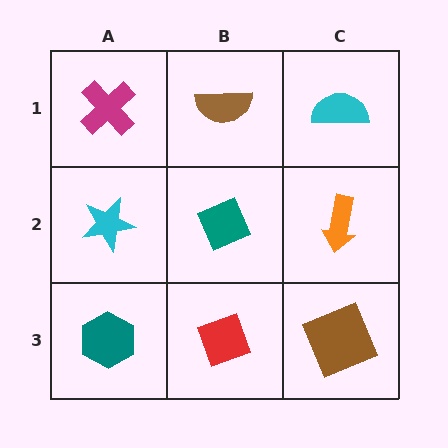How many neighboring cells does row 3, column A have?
2.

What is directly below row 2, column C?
A brown square.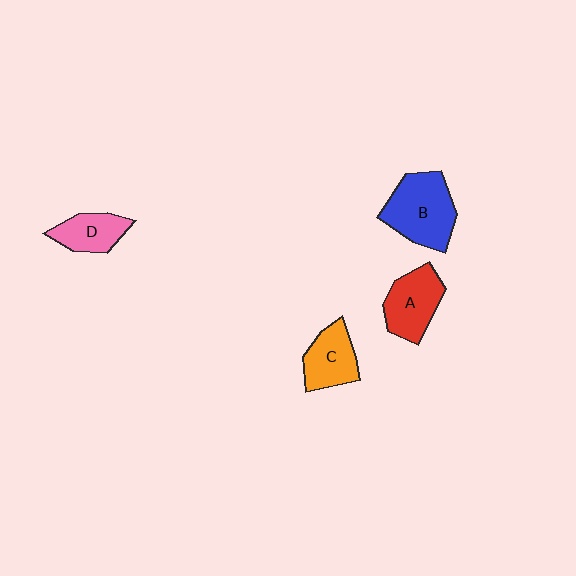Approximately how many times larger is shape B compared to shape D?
Approximately 1.7 times.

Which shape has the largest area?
Shape B (blue).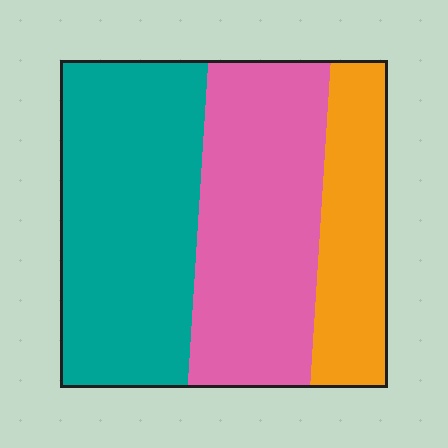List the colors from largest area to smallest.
From largest to smallest: teal, pink, orange.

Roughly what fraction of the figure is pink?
Pink covers about 35% of the figure.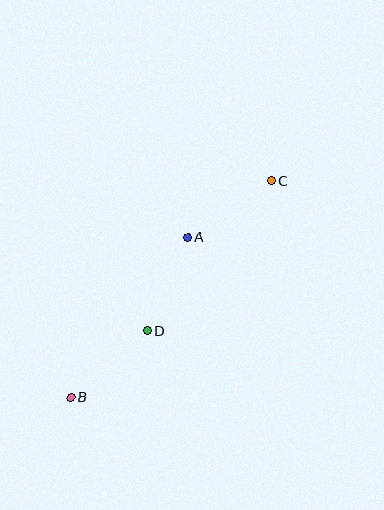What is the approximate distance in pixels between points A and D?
The distance between A and D is approximately 102 pixels.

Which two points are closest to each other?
Points A and C are closest to each other.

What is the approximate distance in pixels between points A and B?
The distance between A and B is approximately 198 pixels.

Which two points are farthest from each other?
Points B and C are farthest from each other.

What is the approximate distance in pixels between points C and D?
The distance between C and D is approximately 194 pixels.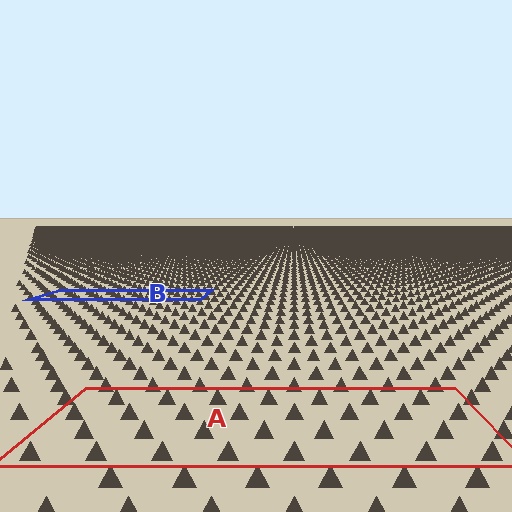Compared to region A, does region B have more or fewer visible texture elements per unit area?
Region B has more texture elements per unit area — they are packed more densely because it is farther away.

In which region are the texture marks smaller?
The texture marks are smaller in region B, because it is farther away.